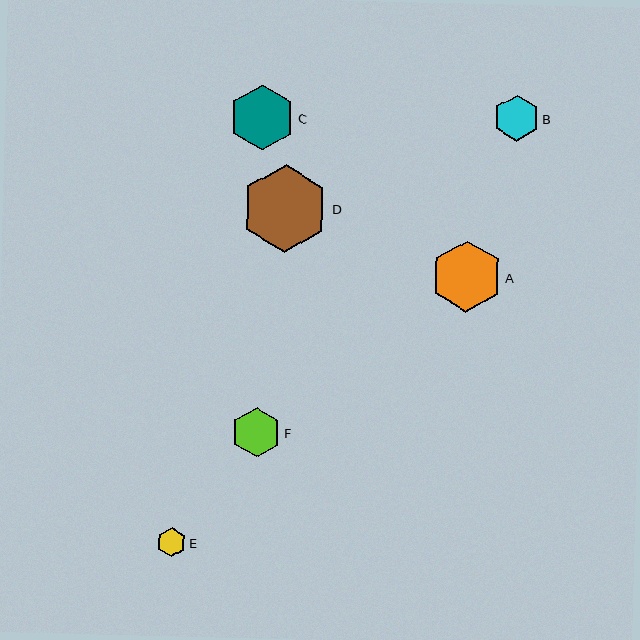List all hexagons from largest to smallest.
From largest to smallest: D, A, C, F, B, E.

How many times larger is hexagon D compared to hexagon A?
Hexagon D is approximately 1.2 times the size of hexagon A.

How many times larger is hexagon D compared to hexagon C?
Hexagon D is approximately 1.3 times the size of hexagon C.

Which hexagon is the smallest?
Hexagon E is the smallest with a size of approximately 29 pixels.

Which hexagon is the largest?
Hexagon D is the largest with a size of approximately 87 pixels.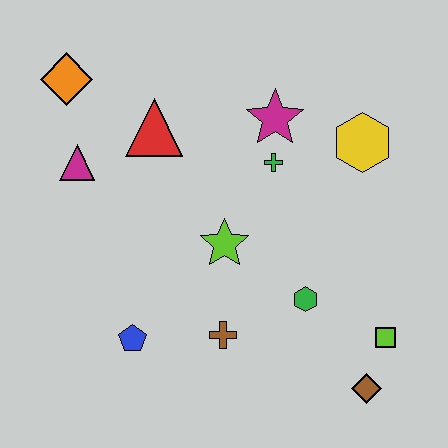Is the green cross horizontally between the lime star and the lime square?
Yes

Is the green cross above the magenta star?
No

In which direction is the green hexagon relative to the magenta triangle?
The green hexagon is to the right of the magenta triangle.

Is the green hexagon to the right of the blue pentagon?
Yes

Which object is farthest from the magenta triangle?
The brown diamond is farthest from the magenta triangle.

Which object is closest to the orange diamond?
The magenta triangle is closest to the orange diamond.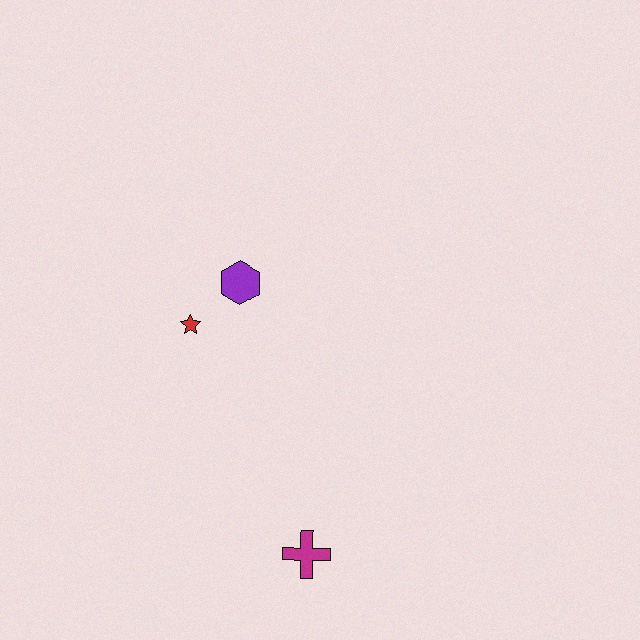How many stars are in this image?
There is 1 star.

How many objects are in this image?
There are 3 objects.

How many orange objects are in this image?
There are no orange objects.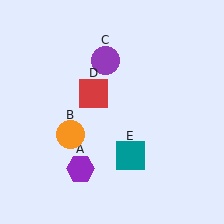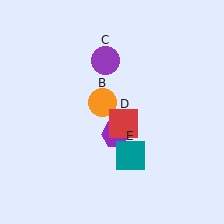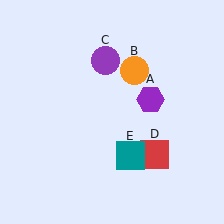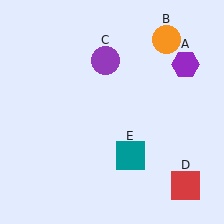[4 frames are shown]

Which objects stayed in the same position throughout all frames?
Purple circle (object C) and teal square (object E) remained stationary.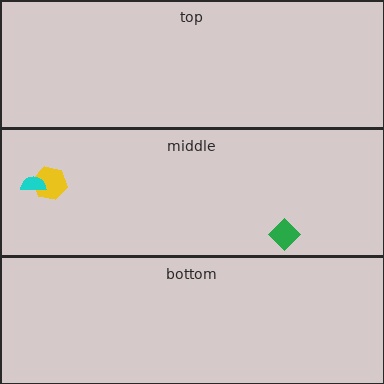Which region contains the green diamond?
The middle region.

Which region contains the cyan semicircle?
The middle region.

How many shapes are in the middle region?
3.